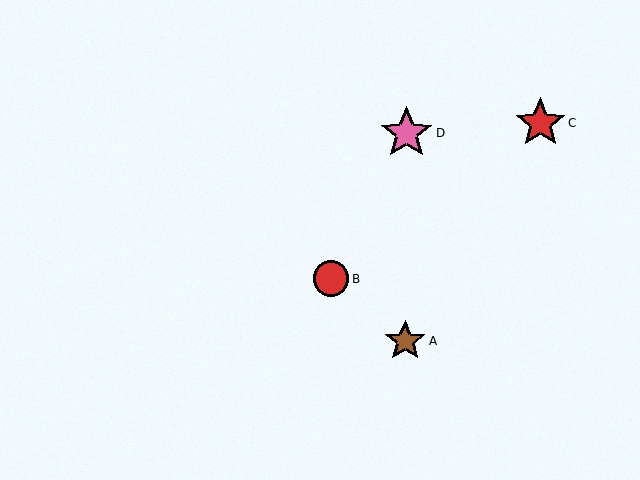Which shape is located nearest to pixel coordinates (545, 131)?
The red star (labeled C) at (540, 123) is nearest to that location.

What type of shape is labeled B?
Shape B is a red circle.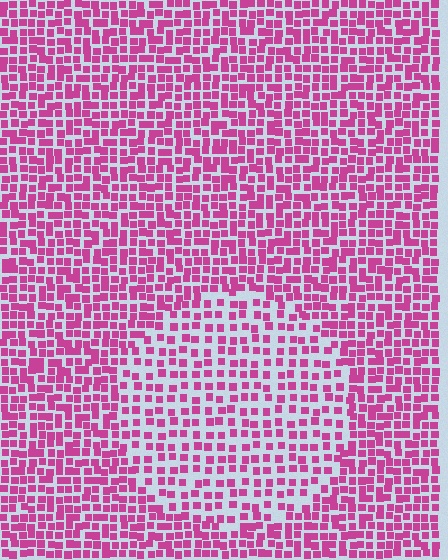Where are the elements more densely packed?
The elements are more densely packed outside the circle boundary.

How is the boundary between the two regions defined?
The boundary is defined by a change in element density (approximately 1.7x ratio). All elements are the same color, size, and shape.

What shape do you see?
I see a circle.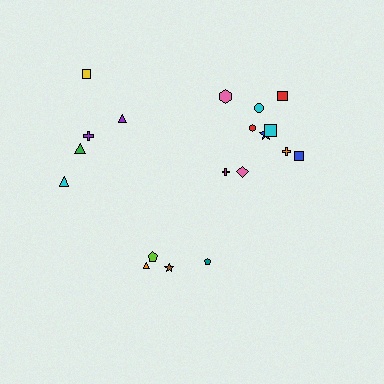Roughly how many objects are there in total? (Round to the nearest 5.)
Roughly 20 objects in total.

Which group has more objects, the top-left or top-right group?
The top-right group.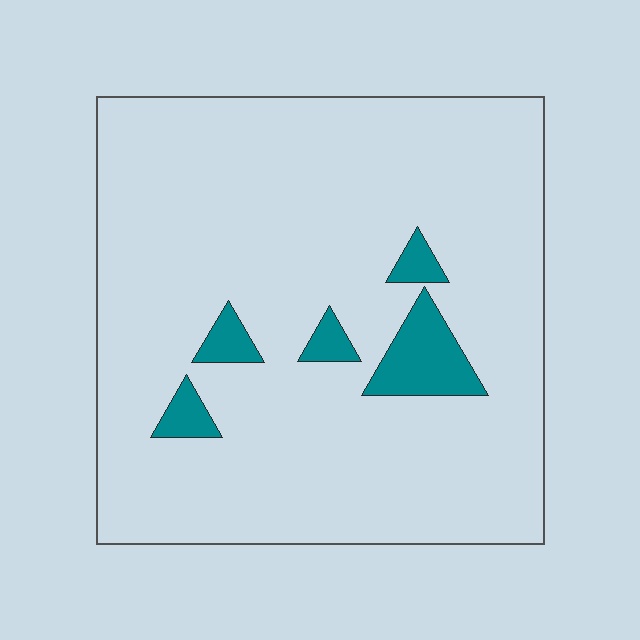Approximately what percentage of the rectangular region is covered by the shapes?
Approximately 10%.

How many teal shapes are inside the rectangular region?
5.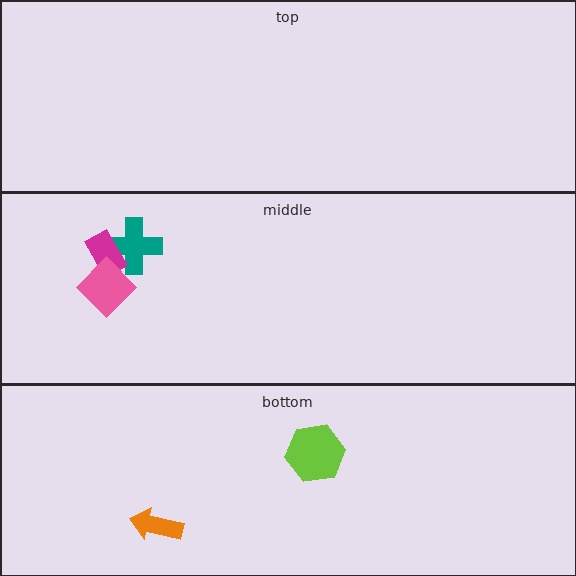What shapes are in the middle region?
The teal cross, the magenta rectangle, the pink diamond.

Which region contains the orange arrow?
The bottom region.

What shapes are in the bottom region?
The orange arrow, the lime hexagon.